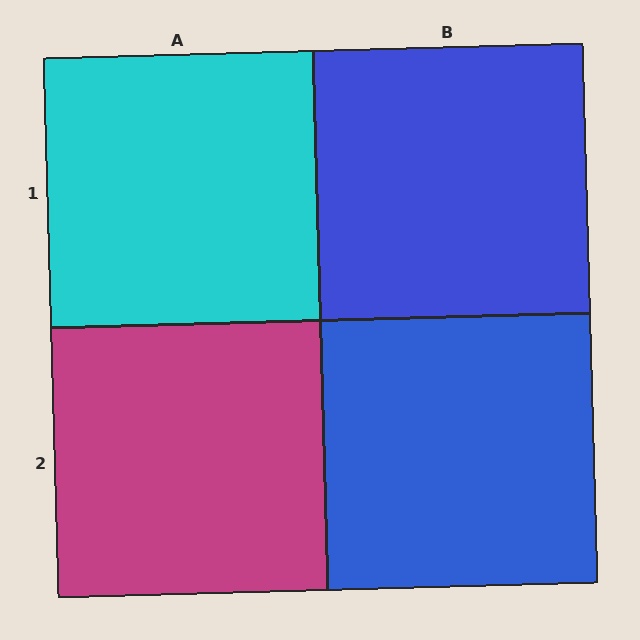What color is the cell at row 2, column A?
Magenta.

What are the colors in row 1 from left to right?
Cyan, blue.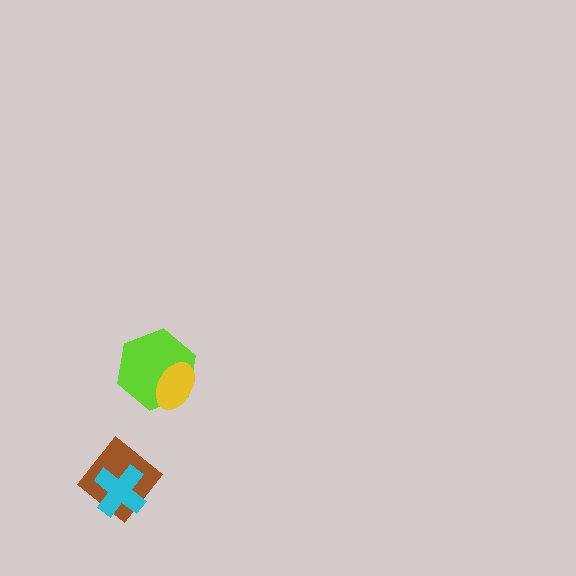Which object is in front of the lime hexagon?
The yellow ellipse is in front of the lime hexagon.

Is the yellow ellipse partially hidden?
No, no other shape covers it.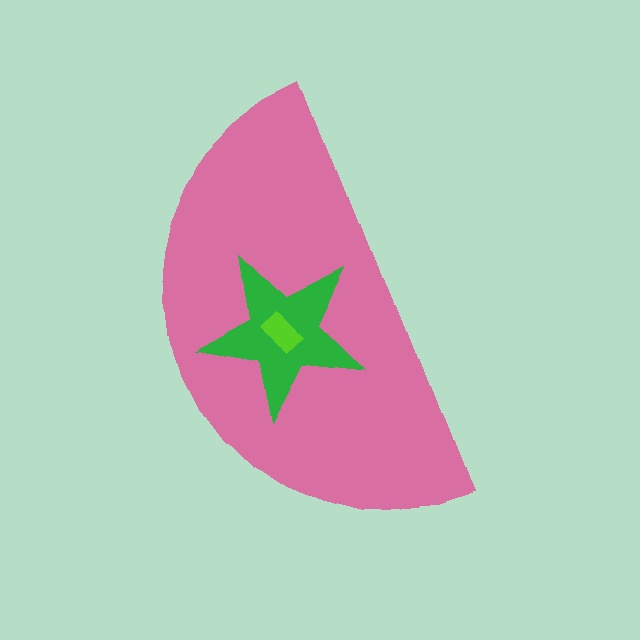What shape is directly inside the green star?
The lime rectangle.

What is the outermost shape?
The pink semicircle.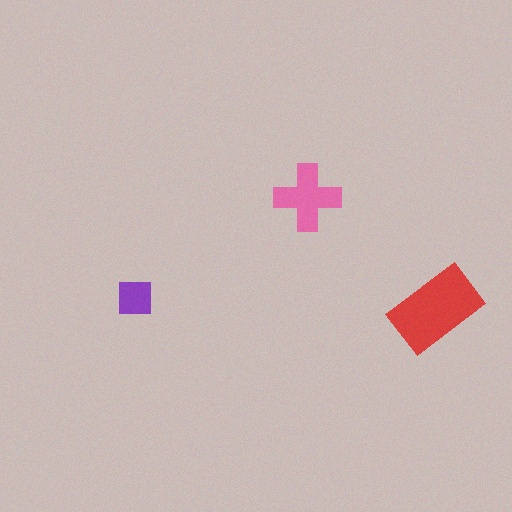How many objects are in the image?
There are 3 objects in the image.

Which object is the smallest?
The purple square.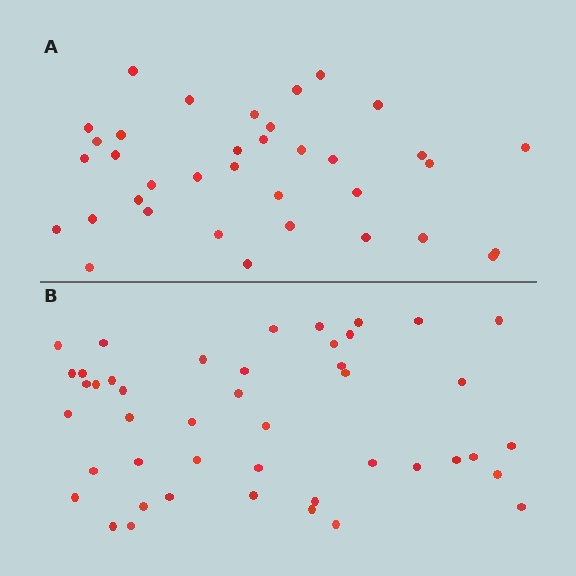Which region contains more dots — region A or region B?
Region B (the bottom region) has more dots.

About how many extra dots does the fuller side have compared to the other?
Region B has roughly 8 or so more dots than region A.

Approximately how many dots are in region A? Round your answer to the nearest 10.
About 40 dots. (The exact count is 36, which rounds to 40.)